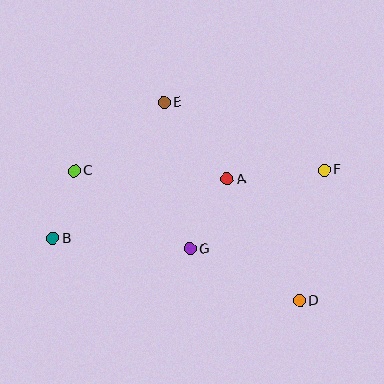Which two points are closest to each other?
Points B and C are closest to each other.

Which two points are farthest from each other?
Points B and F are farthest from each other.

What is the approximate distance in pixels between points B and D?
The distance between B and D is approximately 254 pixels.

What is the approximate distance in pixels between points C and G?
The distance between C and G is approximately 140 pixels.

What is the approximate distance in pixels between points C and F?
The distance between C and F is approximately 250 pixels.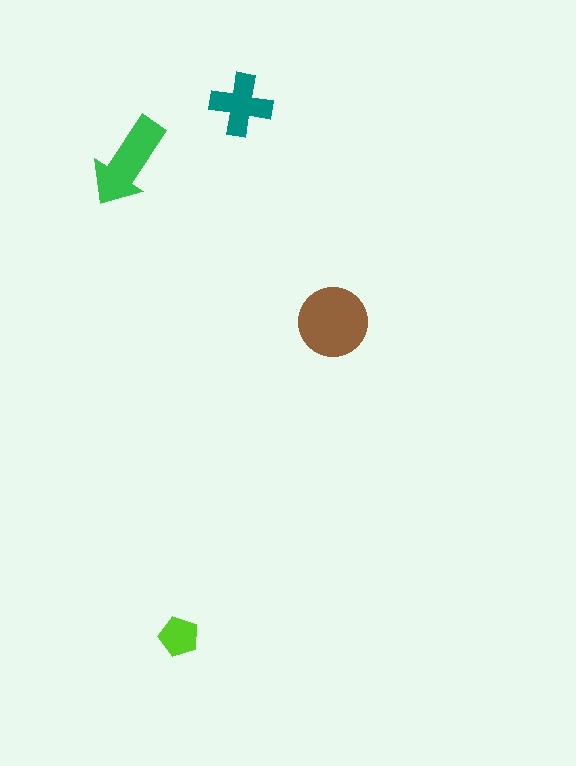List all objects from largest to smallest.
The brown circle, the green arrow, the teal cross, the lime pentagon.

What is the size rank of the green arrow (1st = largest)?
2nd.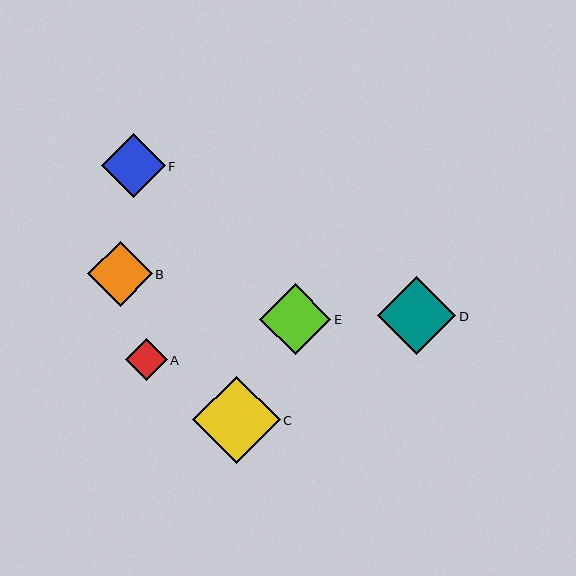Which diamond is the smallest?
Diamond A is the smallest with a size of approximately 42 pixels.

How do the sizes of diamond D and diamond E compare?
Diamond D and diamond E are approximately the same size.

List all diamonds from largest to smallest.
From largest to smallest: C, D, E, B, F, A.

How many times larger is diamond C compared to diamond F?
Diamond C is approximately 1.4 times the size of diamond F.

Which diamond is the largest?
Diamond C is the largest with a size of approximately 87 pixels.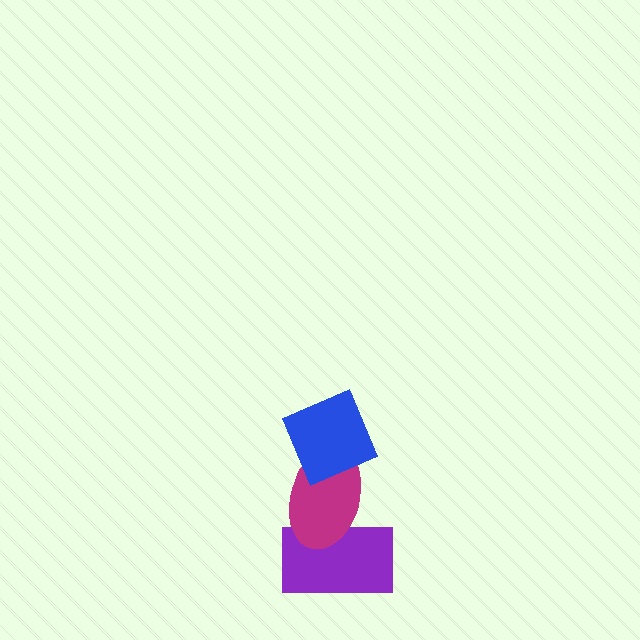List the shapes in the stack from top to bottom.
From top to bottom: the blue diamond, the magenta ellipse, the purple rectangle.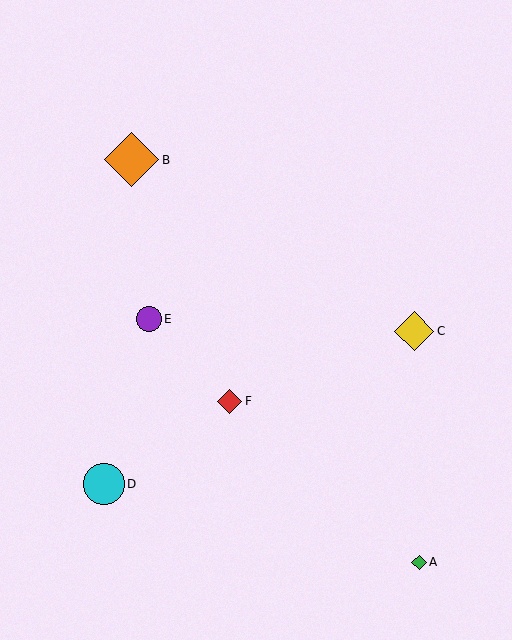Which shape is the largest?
The orange diamond (labeled B) is the largest.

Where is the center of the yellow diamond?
The center of the yellow diamond is at (414, 331).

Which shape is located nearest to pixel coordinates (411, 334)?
The yellow diamond (labeled C) at (414, 331) is nearest to that location.